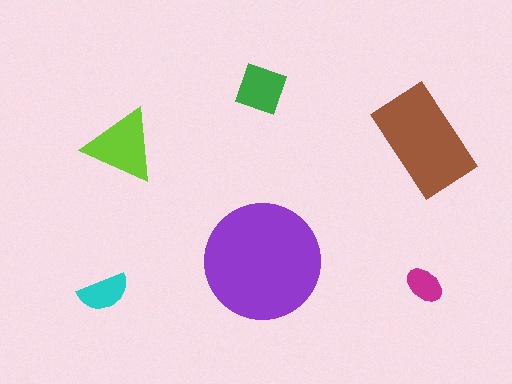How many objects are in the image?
There are 6 objects in the image.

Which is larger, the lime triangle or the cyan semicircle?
The lime triangle.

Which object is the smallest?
The magenta ellipse.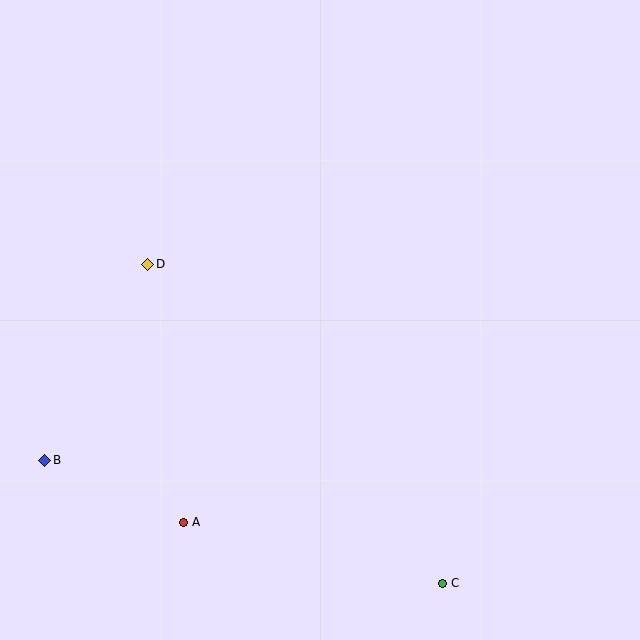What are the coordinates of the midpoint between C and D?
The midpoint between C and D is at (295, 424).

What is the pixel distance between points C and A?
The distance between C and A is 266 pixels.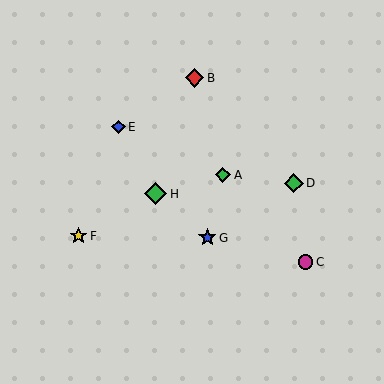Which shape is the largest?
The green diamond (labeled H) is the largest.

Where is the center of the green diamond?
The center of the green diamond is at (223, 175).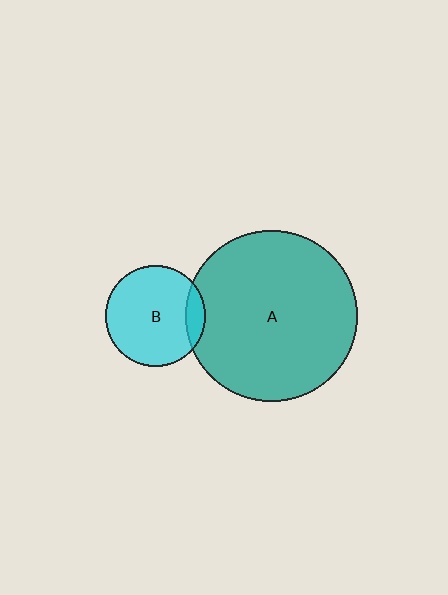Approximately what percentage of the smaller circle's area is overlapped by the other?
Approximately 10%.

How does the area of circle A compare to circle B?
Approximately 2.9 times.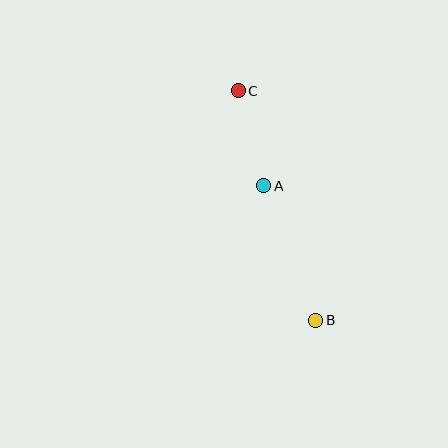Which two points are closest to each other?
Points A and C are closest to each other.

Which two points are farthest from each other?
Points B and C are farthest from each other.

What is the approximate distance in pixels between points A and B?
The distance between A and B is approximately 144 pixels.